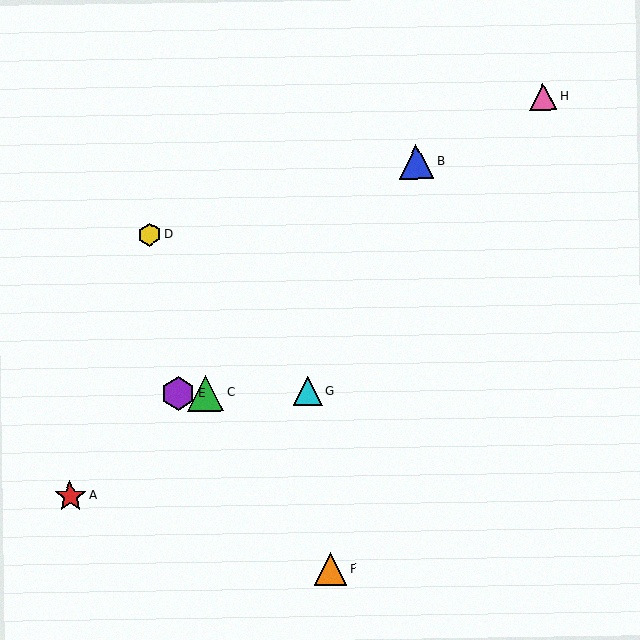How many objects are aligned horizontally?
3 objects (C, E, G) are aligned horizontally.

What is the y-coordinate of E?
Object E is at y≈394.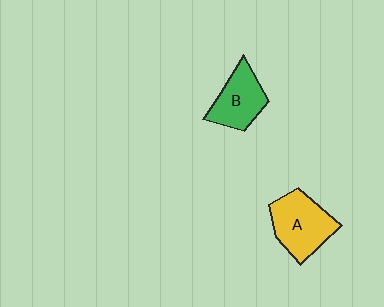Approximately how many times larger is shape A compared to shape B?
Approximately 1.2 times.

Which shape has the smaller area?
Shape B (green).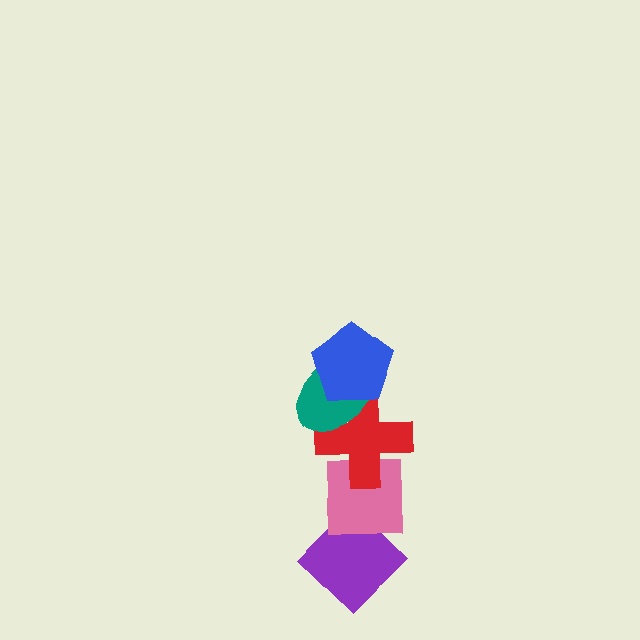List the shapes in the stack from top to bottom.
From top to bottom: the blue pentagon, the teal ellipse, the red cross, the pink square, the purple diamond.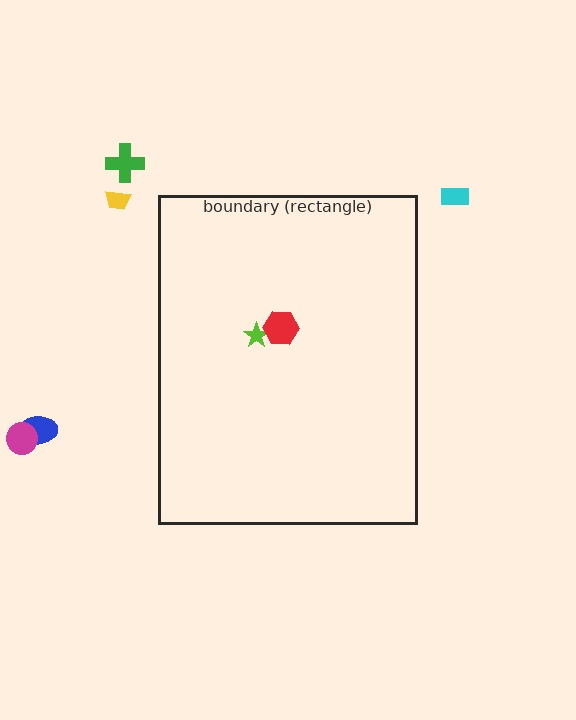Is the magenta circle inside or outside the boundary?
Outside.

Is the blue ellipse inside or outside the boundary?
Outside.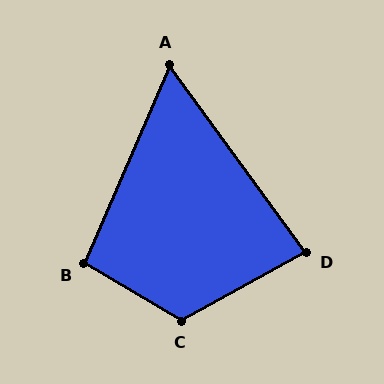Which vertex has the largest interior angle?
C, at approximately 121 degrees.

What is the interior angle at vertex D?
Approximately 83 degrees (acute).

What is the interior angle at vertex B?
Approximately 97 degrees (obtuse).